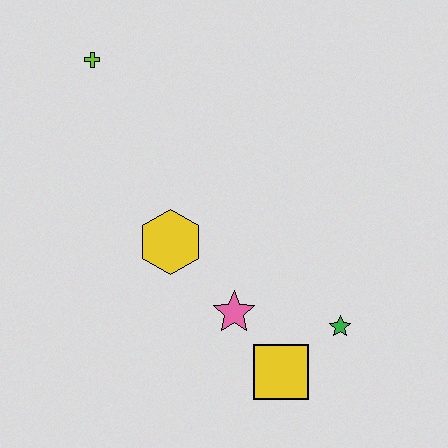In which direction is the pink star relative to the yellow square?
The pink star is above the yellow square.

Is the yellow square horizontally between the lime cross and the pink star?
No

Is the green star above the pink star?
No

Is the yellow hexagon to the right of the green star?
No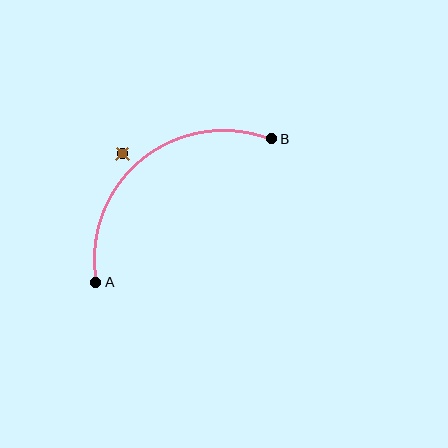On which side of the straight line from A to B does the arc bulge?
The arc bulges above and to the left of the straight line connecting A and B.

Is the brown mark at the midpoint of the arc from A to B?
No — the brown mark does not lie on the arc at all. It sits slightly outside the curve.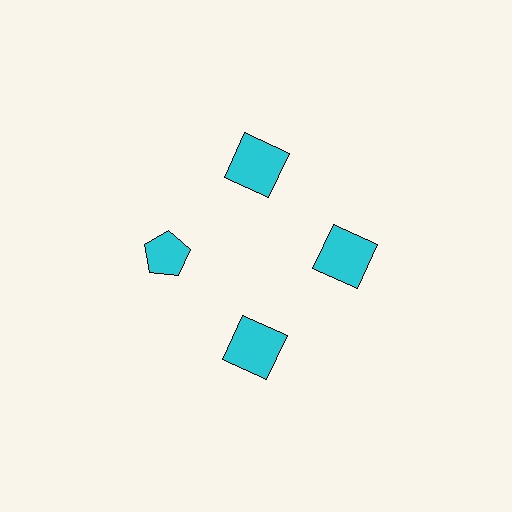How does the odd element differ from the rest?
It has a different shape: pentagon instead of square.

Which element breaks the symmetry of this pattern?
The cyan pentagon at roughly the 9 o'clock position breaks the symmetry. All other shapes are cyan squares.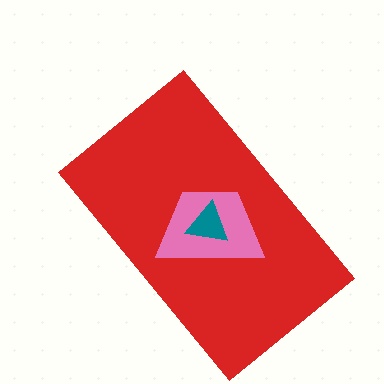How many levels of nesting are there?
3.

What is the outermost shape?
The red rectangle.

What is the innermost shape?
The teal triangle.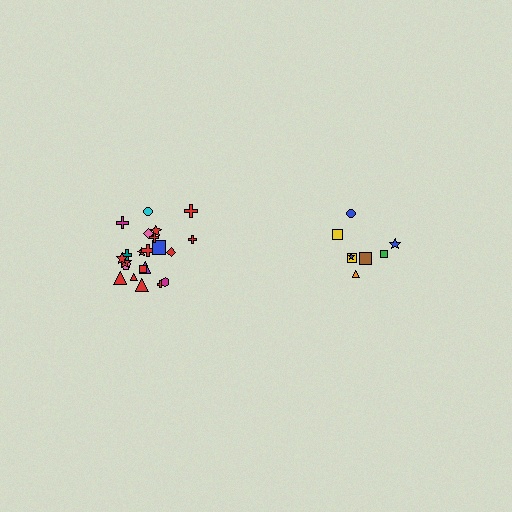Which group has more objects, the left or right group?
The left group.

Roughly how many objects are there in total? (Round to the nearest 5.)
Roughly 30 objects in total.